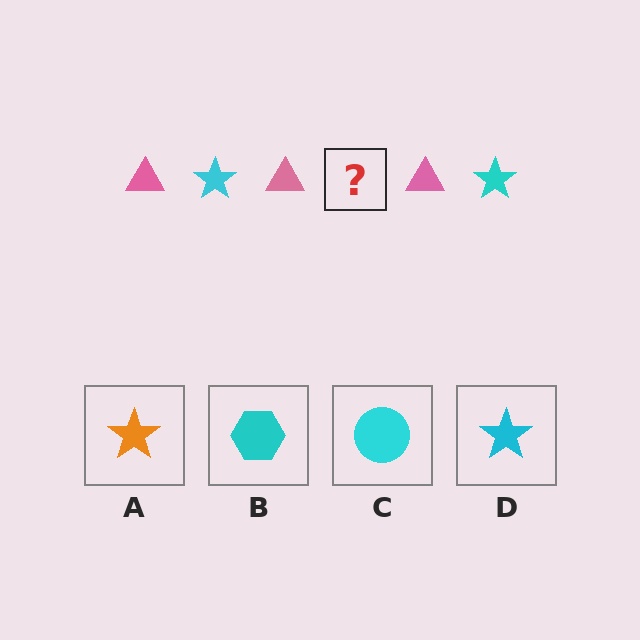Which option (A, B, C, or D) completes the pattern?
D.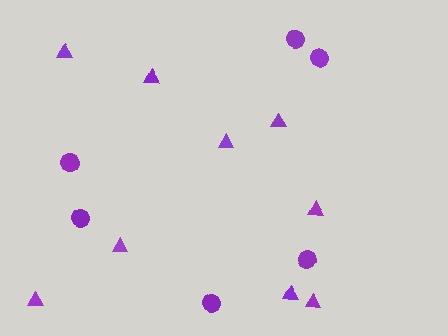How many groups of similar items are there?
There are 2 groups: one group of circles (6) and one group of triangles (9).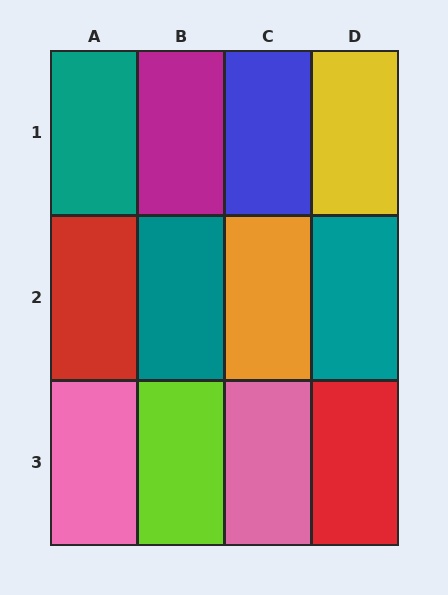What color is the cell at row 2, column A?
Red.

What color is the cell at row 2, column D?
Teal.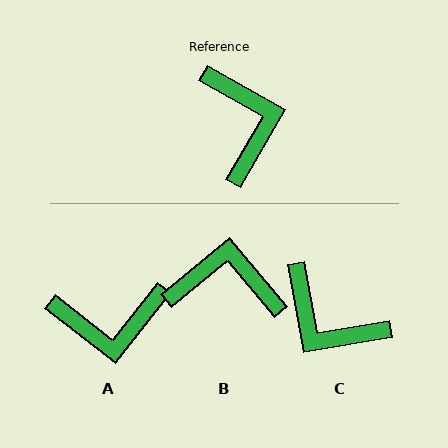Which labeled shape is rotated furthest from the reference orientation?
C, about 140 degrees away.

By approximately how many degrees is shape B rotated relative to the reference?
Approximately 69 degrees counter-clockwise.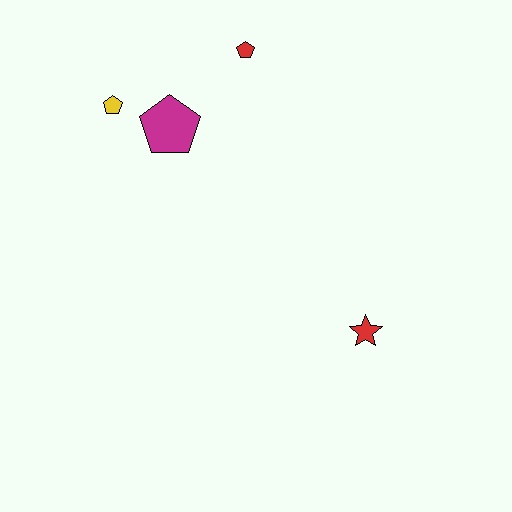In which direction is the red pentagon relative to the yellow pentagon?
The red pentagon is to the right of the yellow pentagon.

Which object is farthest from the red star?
The yellow pentagon is farthest from the red star.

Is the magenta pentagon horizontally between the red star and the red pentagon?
No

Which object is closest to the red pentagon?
The magenta pentagon is closest to the red pentagon.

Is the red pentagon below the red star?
No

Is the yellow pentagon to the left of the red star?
Yes